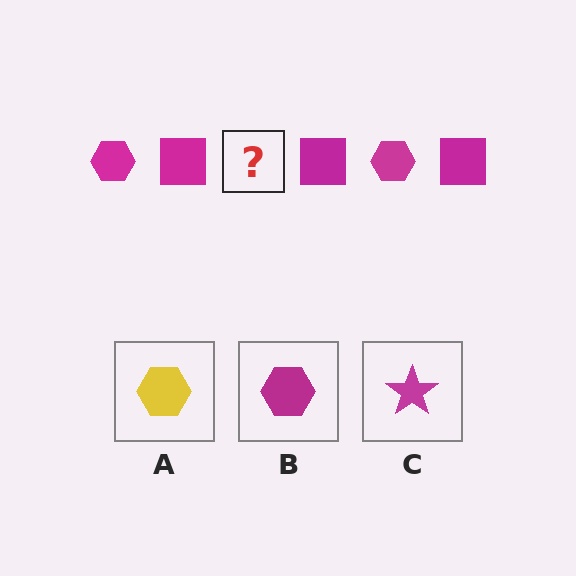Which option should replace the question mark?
Option B.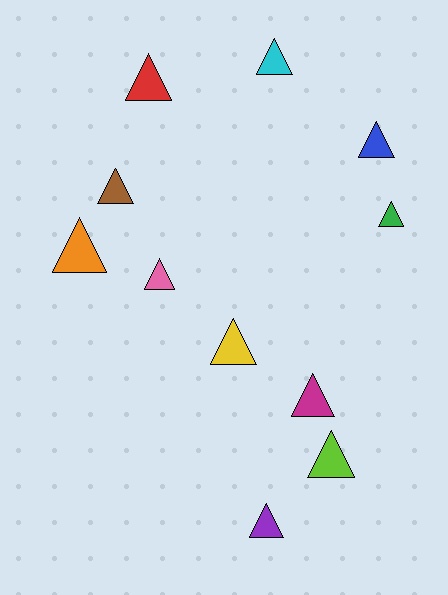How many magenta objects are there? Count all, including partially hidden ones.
There is 1 magenta object.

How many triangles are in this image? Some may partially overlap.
There are 11 triangles.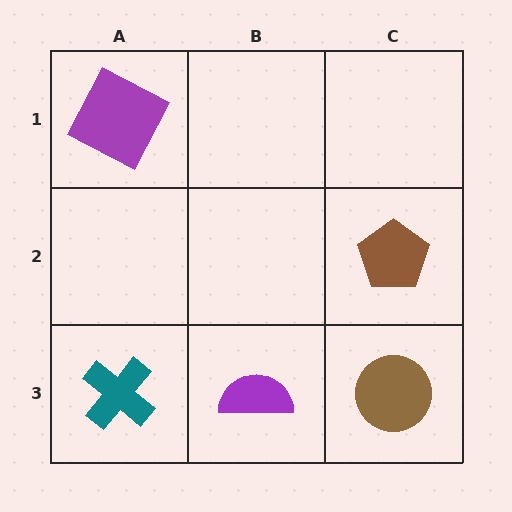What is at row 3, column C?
A brown circle.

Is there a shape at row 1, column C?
No, that cell is empty.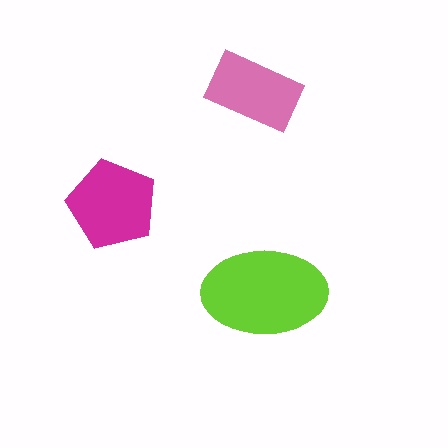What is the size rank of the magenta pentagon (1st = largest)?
2nd.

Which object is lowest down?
The lime ellipse is bottommost.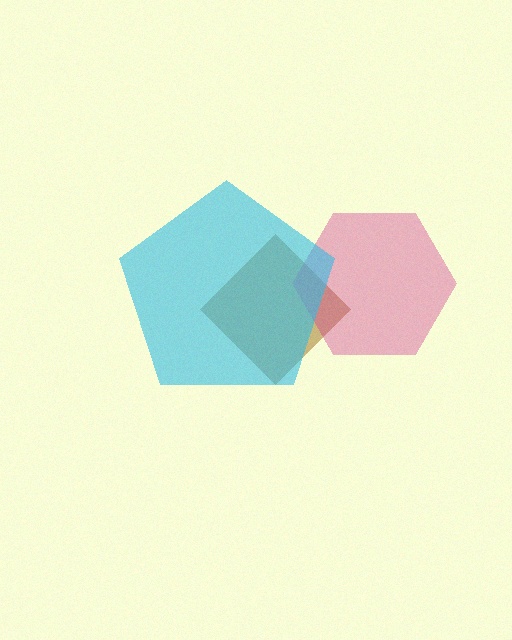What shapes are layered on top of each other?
The layered shapes are: a brown diamond, a magenta hexagon, a cyan pentagon.